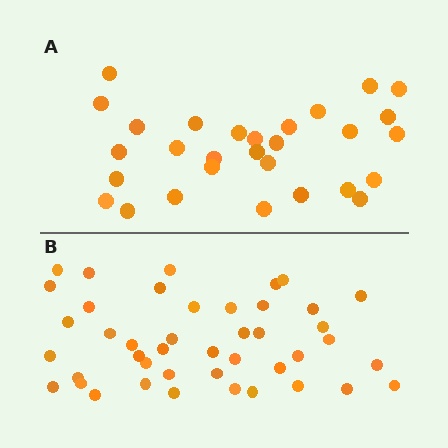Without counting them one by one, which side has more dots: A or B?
Region B (the bottom region) has more dots.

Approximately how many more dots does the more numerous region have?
Region B has approximately 15 more dots than region A.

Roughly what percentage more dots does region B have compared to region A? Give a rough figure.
About 50% more.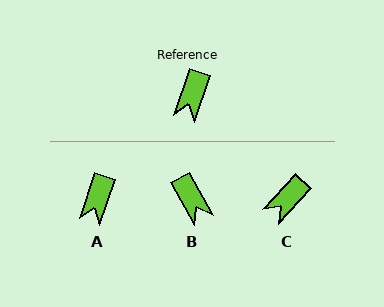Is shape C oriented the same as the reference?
No, it is off by about 24 degrees.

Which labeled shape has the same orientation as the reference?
A.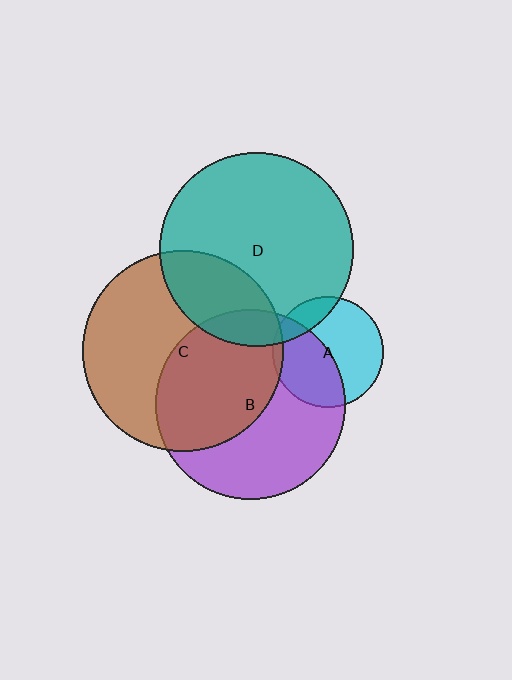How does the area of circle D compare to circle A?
Approximately 3.1 times.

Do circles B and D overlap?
Yes.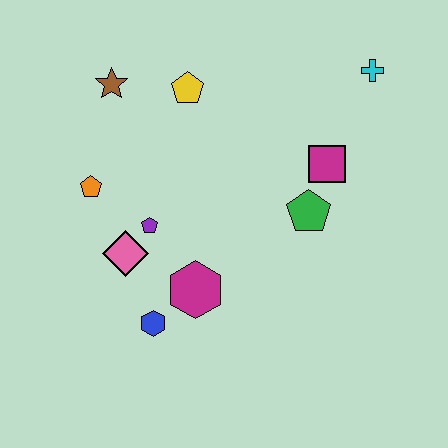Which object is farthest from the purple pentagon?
The cyan cross is farthest from the purple pentagon.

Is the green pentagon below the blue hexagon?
No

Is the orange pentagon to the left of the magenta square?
Yes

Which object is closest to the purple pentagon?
The pink diamond is closest to the purple pentagon.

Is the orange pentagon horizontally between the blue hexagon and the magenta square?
No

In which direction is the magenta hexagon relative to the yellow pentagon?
The magenta hexagon is below the yellow pentagon.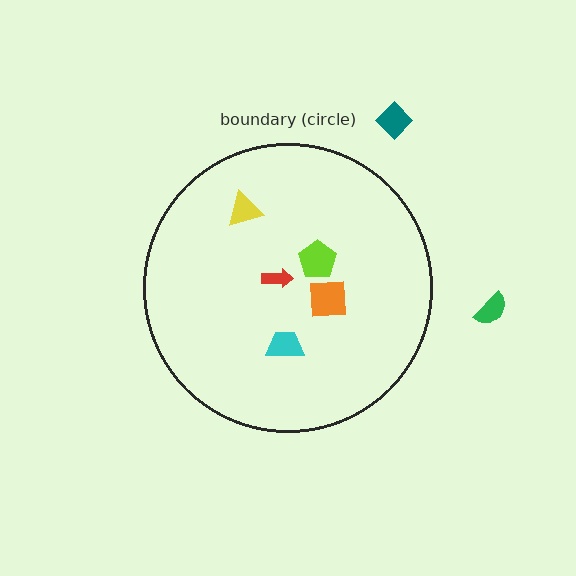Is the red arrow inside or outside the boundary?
Inside.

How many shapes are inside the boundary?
5 inside, 2 outside.